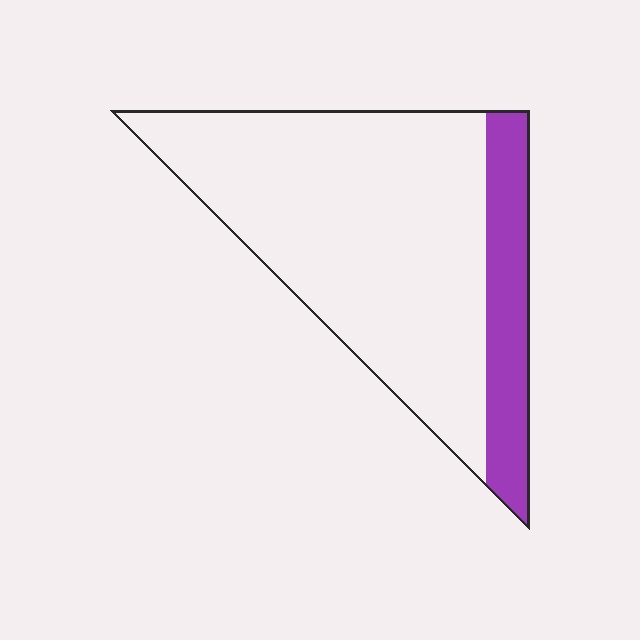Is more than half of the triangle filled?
No.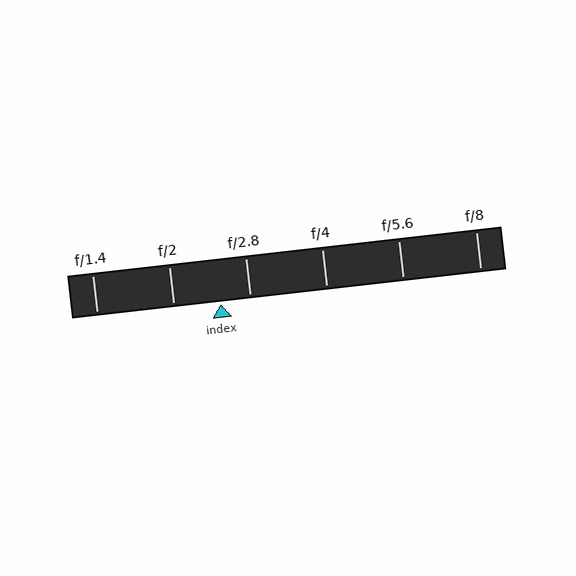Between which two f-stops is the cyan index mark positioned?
The index mark is between f/2 and f/2.8.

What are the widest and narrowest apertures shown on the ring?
The widest aperture shown is f/1.4 and the narrowest is f/8.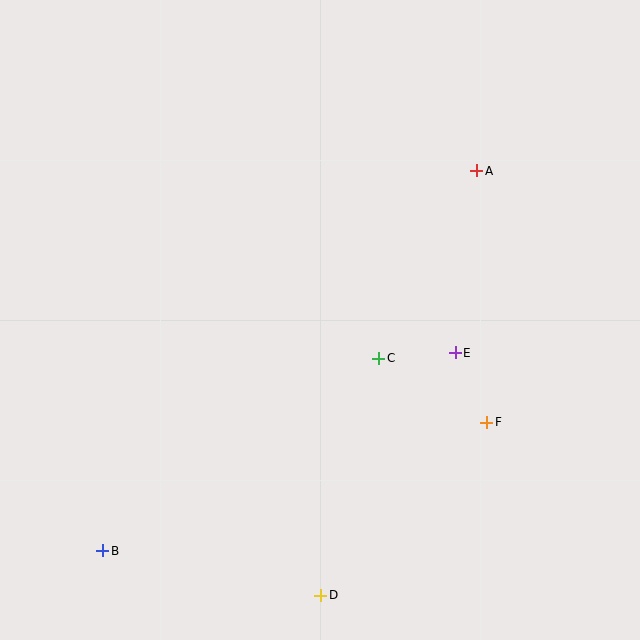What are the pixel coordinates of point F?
Point F is at (487, 422).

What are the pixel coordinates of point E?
Point E is at (455, 353).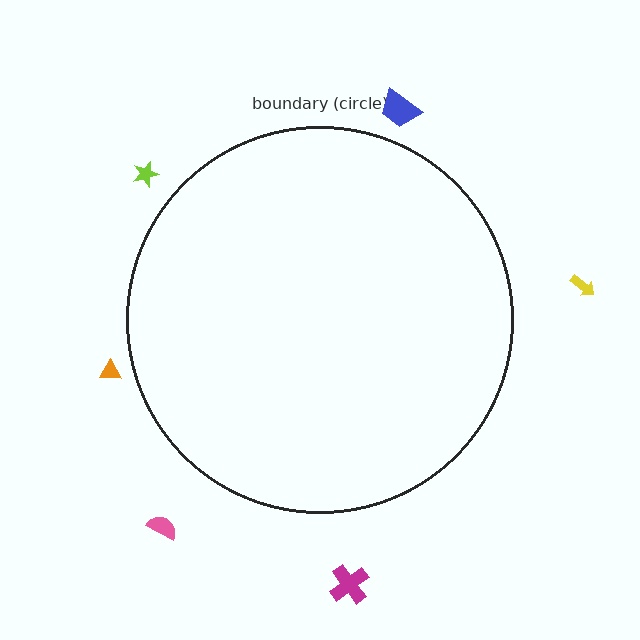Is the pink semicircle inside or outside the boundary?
Outside.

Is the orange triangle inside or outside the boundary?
Outside.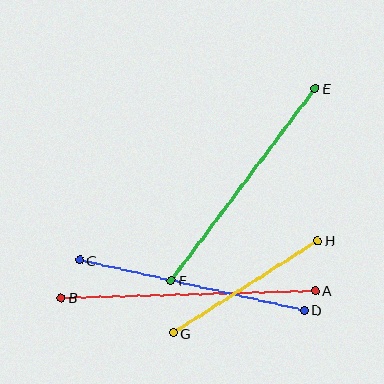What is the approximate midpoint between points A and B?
The midpoint is at approximately (188, 294) pixels.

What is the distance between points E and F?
The distance is approximately 240 pixels.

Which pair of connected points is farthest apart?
Points A and B are farthest apart.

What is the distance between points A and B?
The distance is approximately 254 pixels.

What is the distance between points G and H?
The distance is approximately 171 pixels.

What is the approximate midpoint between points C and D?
The midpoint is at approximately (192, 285) pixels.